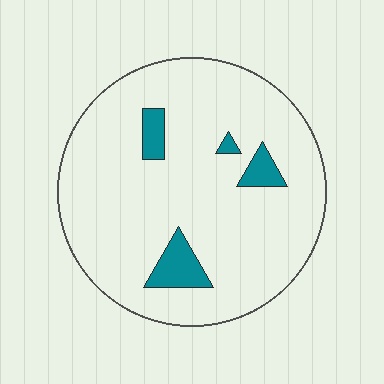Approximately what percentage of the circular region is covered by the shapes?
Approximately 10%.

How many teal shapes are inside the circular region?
4.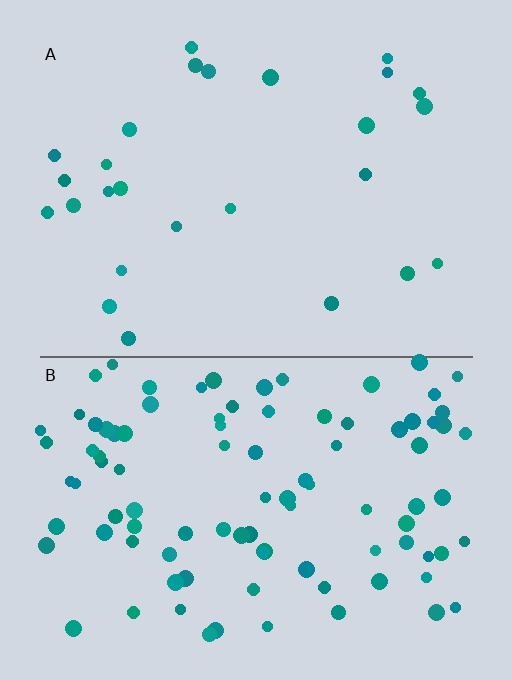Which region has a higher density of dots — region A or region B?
B (the bottom).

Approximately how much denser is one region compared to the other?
Approximately 3.7× — region B over region A.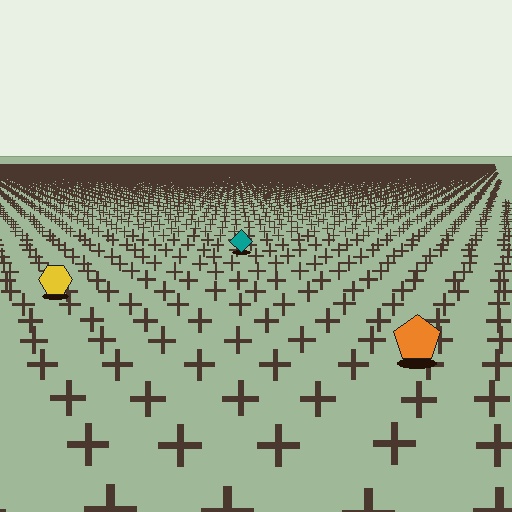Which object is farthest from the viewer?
The teal diamond is farthest from the viewer. It appears smaller and the ground texture around it is denser.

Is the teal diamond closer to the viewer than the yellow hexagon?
No. The yellow hexagon is closer — you can tell from the texture gradient: the ground texture is coarser near it.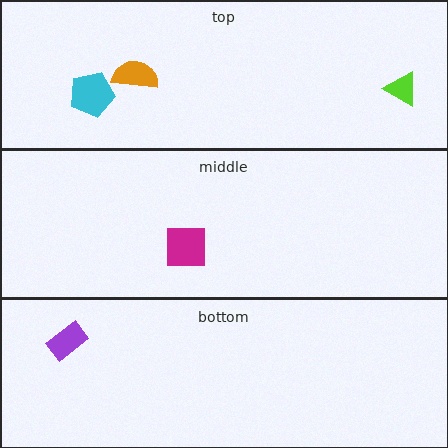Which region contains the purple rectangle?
The bottom region.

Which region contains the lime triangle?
The top region.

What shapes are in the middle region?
The magenta square.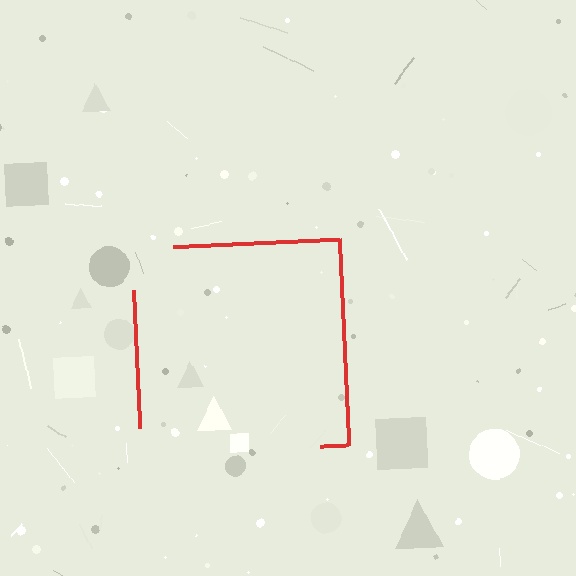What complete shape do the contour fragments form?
The contour fragments form a square.